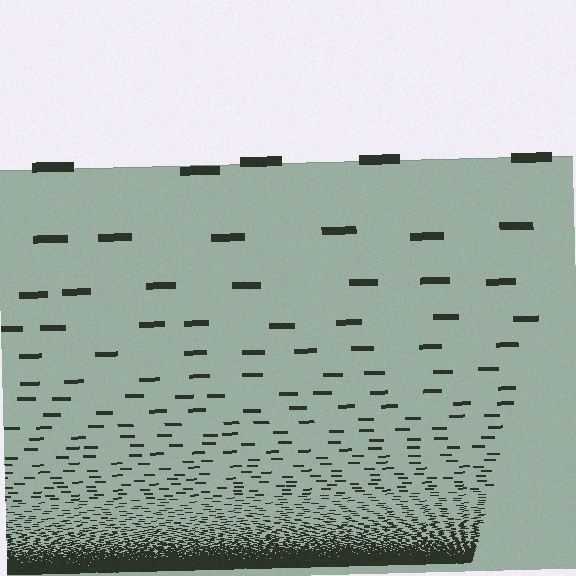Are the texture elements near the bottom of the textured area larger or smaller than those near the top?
Smaller. The gradient is inverted — elements near the bottom are smaller and denser.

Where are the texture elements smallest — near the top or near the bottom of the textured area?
Near the bottom.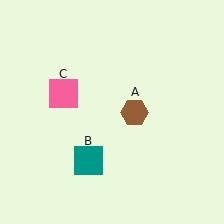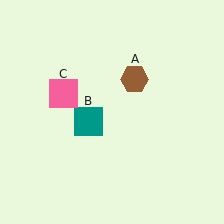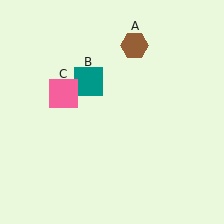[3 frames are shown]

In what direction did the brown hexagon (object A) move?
The brown hexagon (object A) moved up.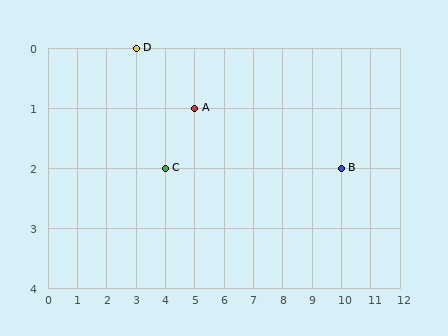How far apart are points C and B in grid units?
Points C and B are 6 columns apart.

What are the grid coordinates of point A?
Point A is at grid coordinates (5, 1).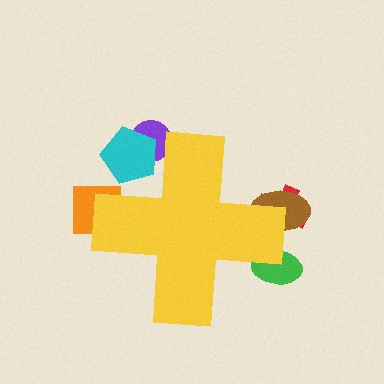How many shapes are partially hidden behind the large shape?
6 shapes are partially hidden.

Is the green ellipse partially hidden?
Yes, the green ellipse is partially hidden behind the yellow cross.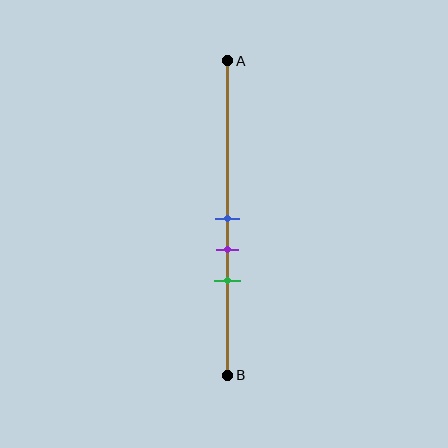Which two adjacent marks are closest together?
The blue and purple marks are the closest adjacent pair.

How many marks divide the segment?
There are 3 marks dividing the segment.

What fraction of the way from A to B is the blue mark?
The blue mark is approximately 50% (0.5) of the way from A to B.